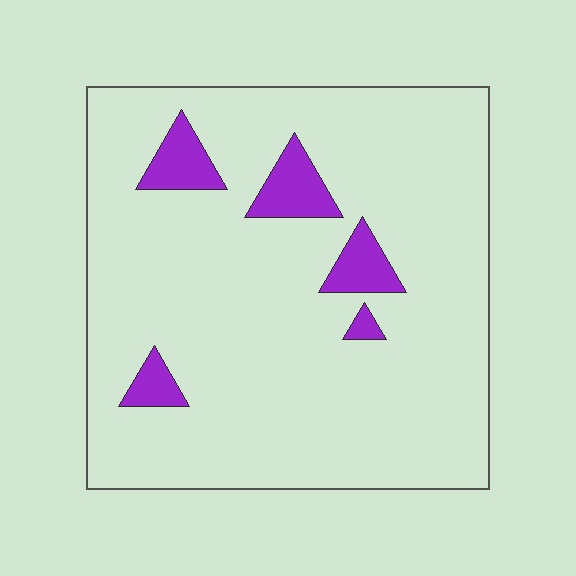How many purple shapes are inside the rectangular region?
5.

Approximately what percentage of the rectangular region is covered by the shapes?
Approximately 10%.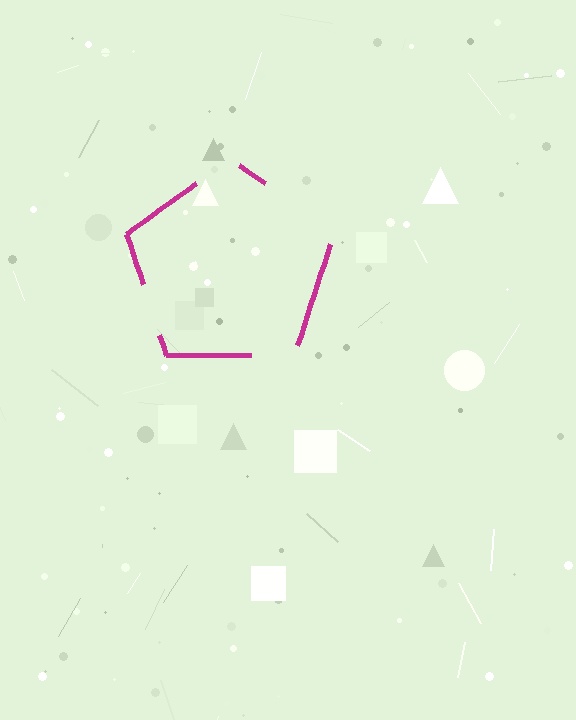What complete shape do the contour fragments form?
The contour fragments form a pentagon.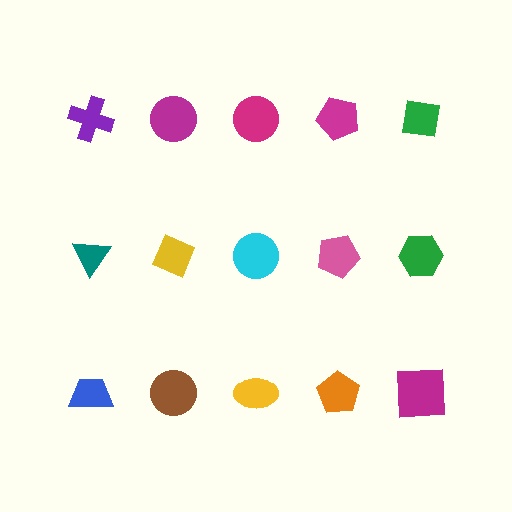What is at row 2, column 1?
A teal triangle.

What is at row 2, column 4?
A pink pentagon.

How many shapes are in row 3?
5 shapes.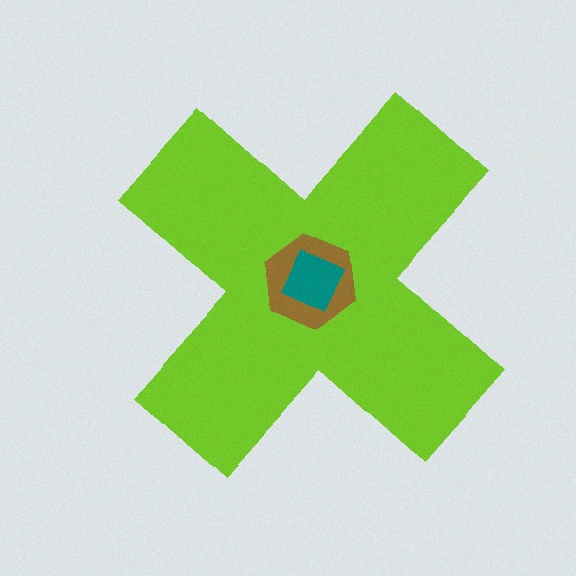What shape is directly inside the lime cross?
The brown hexagon.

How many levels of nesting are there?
3.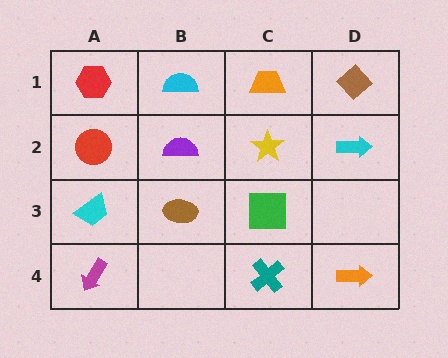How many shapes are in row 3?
3 shapes.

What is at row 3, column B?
A brown ellipse.